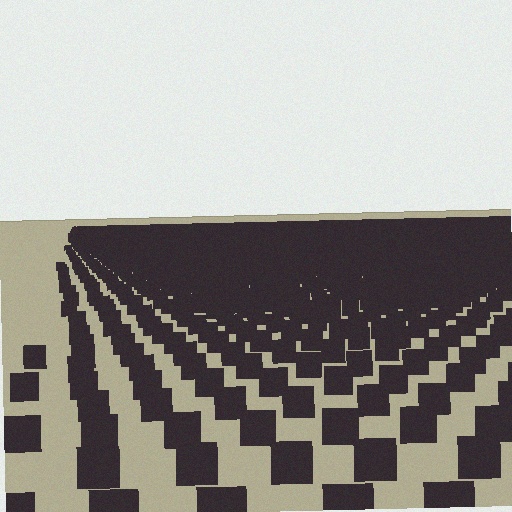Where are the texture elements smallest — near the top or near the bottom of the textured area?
Near the top.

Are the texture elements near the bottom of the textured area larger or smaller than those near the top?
Larger. Near the bottom, elements are closer to the viewer and appear at a bigger on-screen size.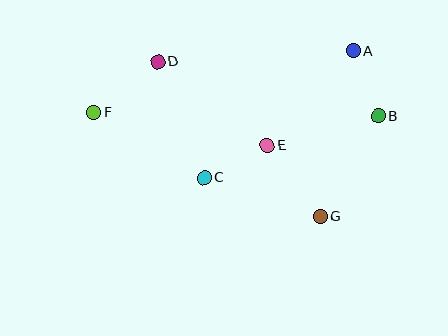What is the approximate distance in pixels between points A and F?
The distance between A and F is approximately 267 pixels.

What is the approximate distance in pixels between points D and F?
The distance between D and F is approximately 82 pixels.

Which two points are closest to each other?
Points A and B are closest to each other.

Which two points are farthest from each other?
Points B and F are farthest from each other.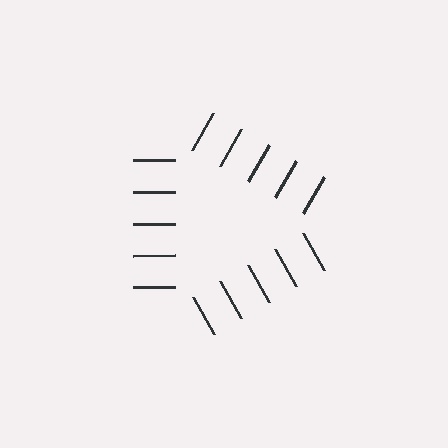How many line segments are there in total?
15 — 5 along each of the 3 edges.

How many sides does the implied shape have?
3 sides — the line-ends trace a triangle.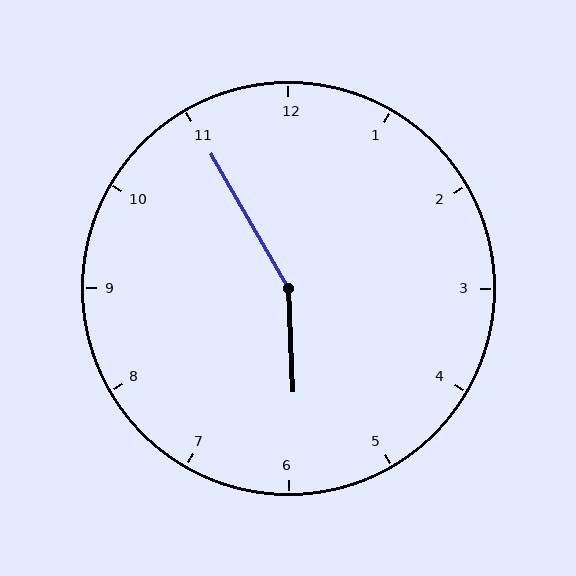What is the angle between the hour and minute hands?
Approximately 152 degrees.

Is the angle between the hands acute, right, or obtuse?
It is obtuse.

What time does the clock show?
5:55.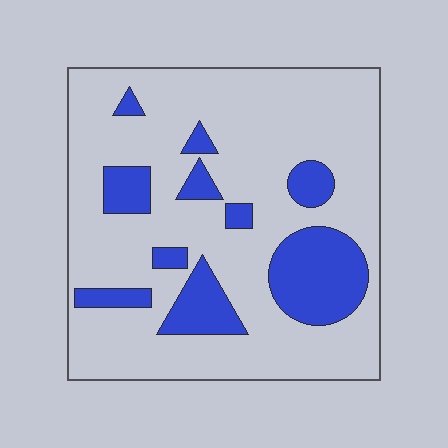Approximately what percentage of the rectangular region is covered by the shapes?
Approximately 20%.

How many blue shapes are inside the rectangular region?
10.